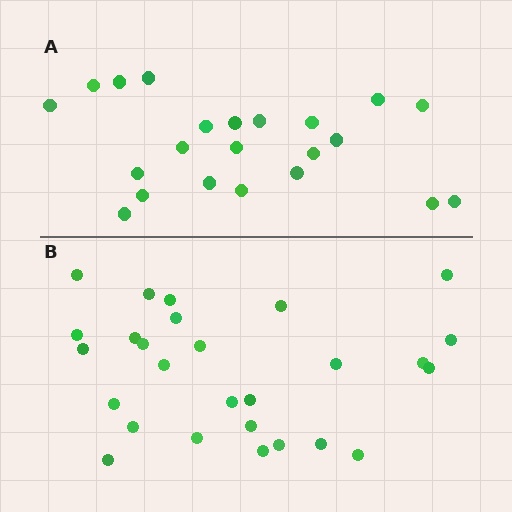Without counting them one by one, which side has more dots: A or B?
Region B (the bottom region) has more dots.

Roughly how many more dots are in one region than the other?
Region B has about 5 more dots than region A.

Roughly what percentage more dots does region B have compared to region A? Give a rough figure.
About 25% more.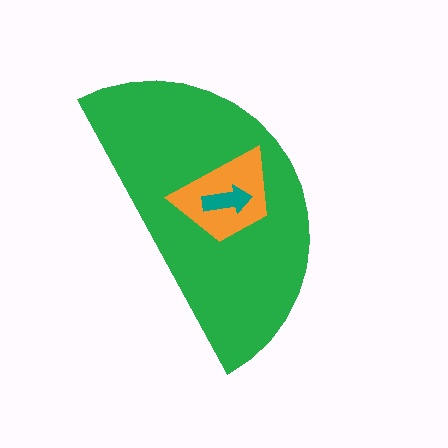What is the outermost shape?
The green semicircle.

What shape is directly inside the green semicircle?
The orange trapezoid.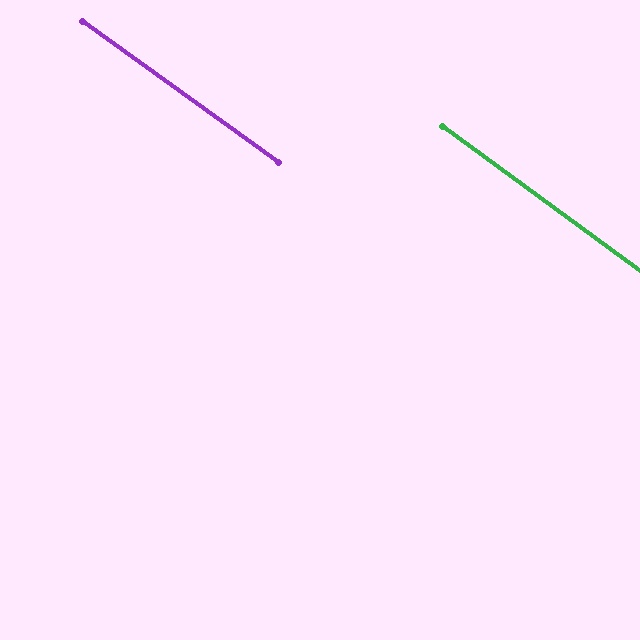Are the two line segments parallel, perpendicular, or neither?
Parallel — their directions differ by only 0.6°.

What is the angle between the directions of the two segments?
Approximately 1 degree.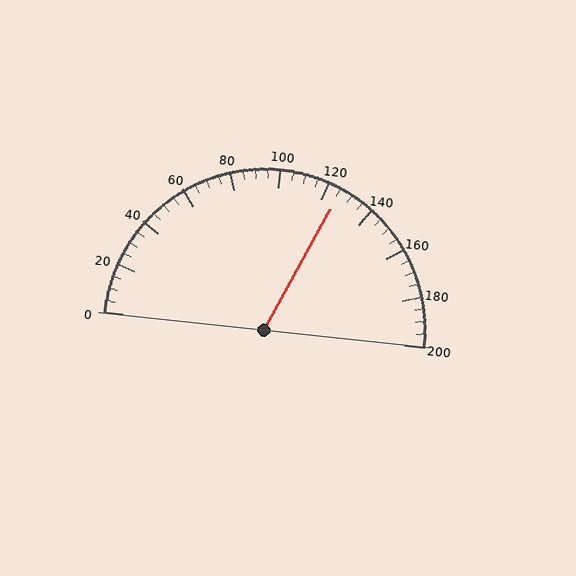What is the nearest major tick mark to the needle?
The nearest major tick mark is 120.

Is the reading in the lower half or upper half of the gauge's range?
The reading is in the upper half of the range (0 to 200).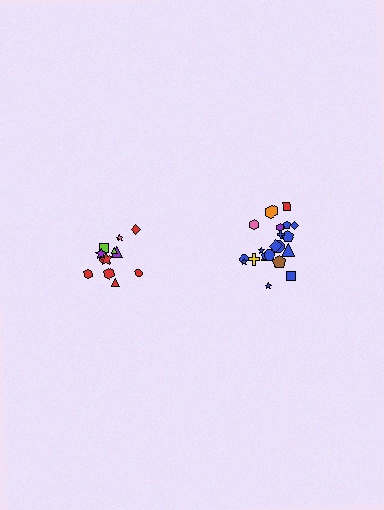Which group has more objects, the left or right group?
The right group.